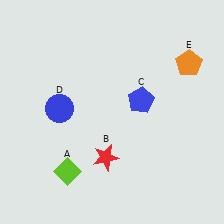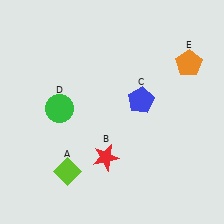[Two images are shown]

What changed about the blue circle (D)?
In Image 1, D is blue. In Image 2, it changed to green.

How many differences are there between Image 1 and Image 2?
There is 1 difference between the two images.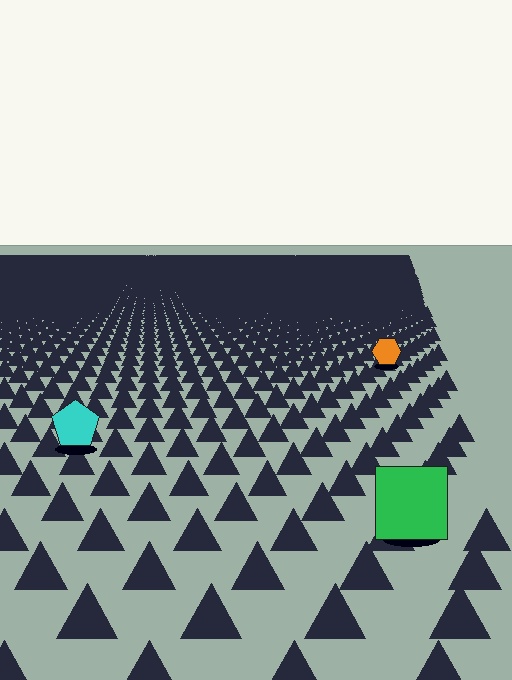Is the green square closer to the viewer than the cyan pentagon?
Yes. The green square is closer — you can tell from the texture gradient: the ground texture is coarser near it.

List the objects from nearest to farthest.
From nearest to farthest: the green square, the cyan pentagon, the orange hexagon.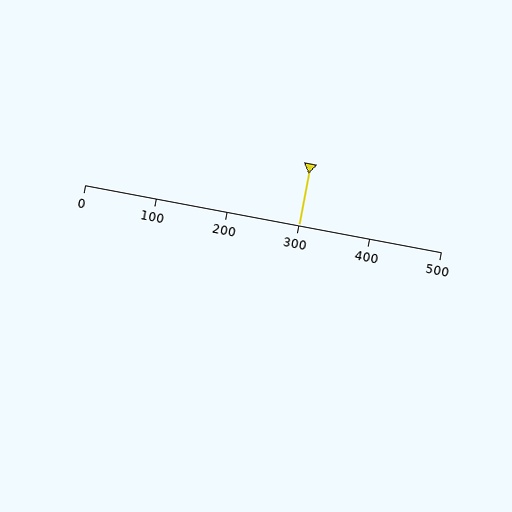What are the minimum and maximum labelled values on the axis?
The axis runs from 0 to 500.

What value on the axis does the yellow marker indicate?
The marker indicates approximately 300.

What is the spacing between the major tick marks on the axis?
The major ticks are spaced 100 apart.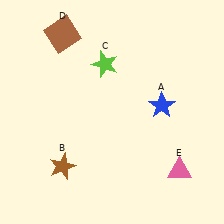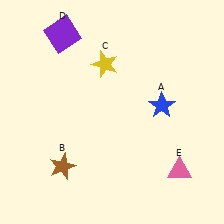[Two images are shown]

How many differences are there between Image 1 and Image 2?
There are 2 differences between the two images.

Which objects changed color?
C changed from lime to yellow. D changed from brown to purple.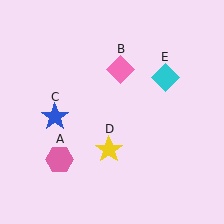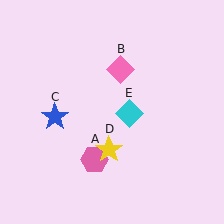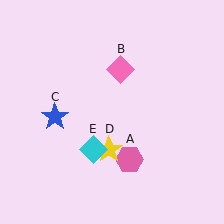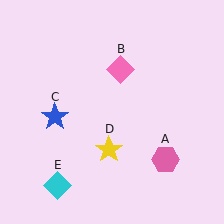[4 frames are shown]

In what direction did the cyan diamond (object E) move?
The cyan diamond (object E) moved down and to the left.